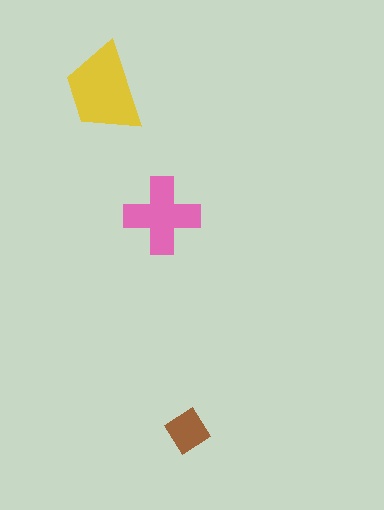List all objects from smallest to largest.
The brown diamond, the pink cross, the yellow trapezoid.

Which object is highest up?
The yellow trapezoid is topmost.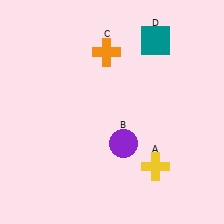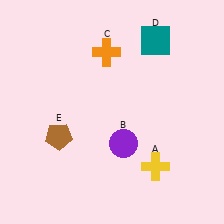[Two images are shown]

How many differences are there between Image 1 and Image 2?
There is 1 difference between the two images.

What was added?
A brown pentagon (E) was added in Image 2.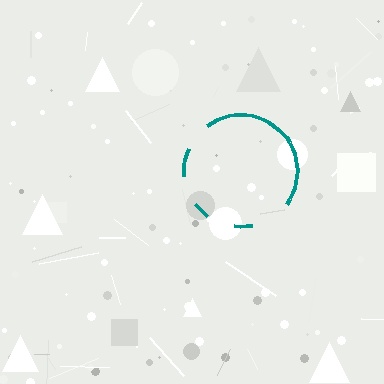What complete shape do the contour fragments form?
The contour fragments form a circle.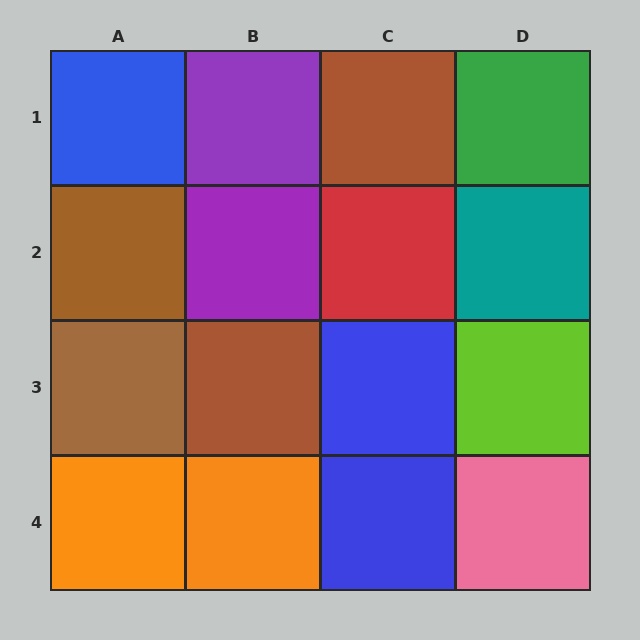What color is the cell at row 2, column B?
Purple.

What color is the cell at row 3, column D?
Lime.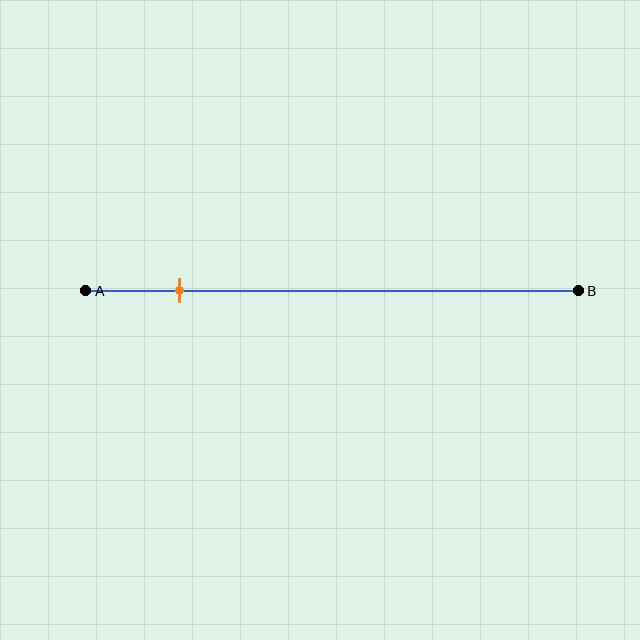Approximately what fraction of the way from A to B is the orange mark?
The orange mark is approximately 20% of the way from A to B.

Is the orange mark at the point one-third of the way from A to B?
No, the mark is at about 20% from A, not at the 33% one-third point.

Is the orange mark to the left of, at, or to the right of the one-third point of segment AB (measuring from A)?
The orange mark is to the left of the one-third point of segment AB.